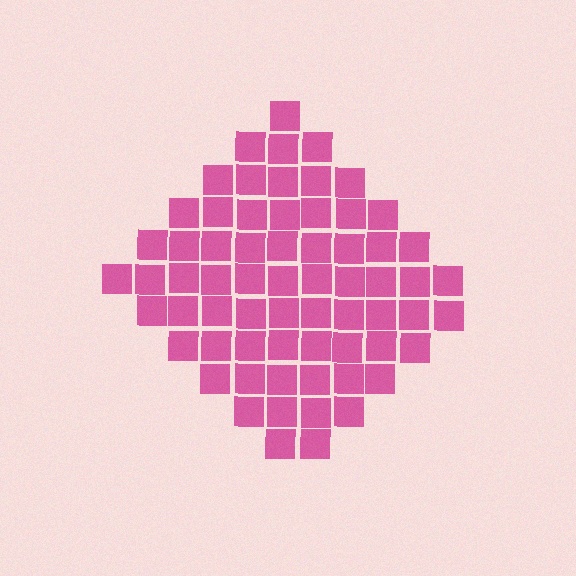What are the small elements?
The small elements are squares.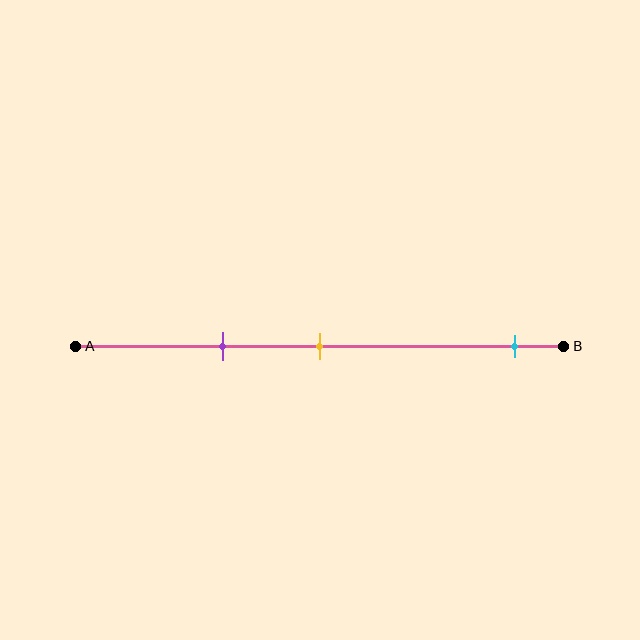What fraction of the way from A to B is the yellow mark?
The yellow mark is approximately 50% (0.5) of the way from A to B.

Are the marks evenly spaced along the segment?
No, the marks are not evenly spaced.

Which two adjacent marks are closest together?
The purple and yellow marks are the closest adjacent pair.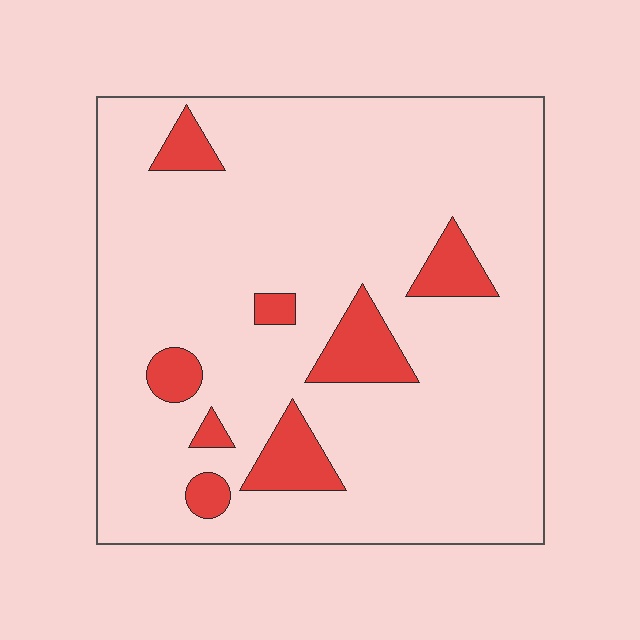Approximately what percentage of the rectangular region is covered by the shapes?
Approximately 10%.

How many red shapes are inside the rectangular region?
8.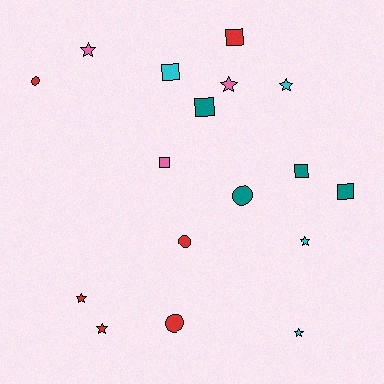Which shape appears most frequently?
Star, with 7 objects.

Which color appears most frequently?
Red, with 6 objects.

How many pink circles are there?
There are no pink circles.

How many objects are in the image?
There are 17 objects.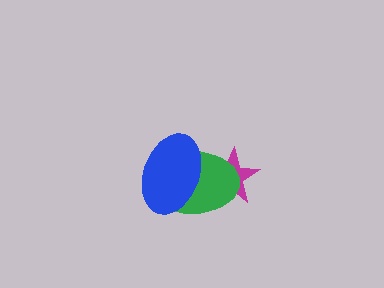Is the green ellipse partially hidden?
Yes, it is partially covered by another shape.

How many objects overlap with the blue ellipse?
2 objects overlap with the blue ellipse.